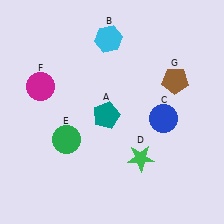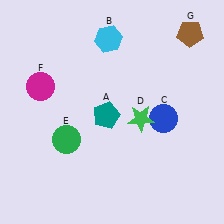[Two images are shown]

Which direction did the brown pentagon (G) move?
The brown pentagon (G) moved up.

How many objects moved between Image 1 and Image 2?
2 objects moved between the two images.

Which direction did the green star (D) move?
The green star (D) moved up.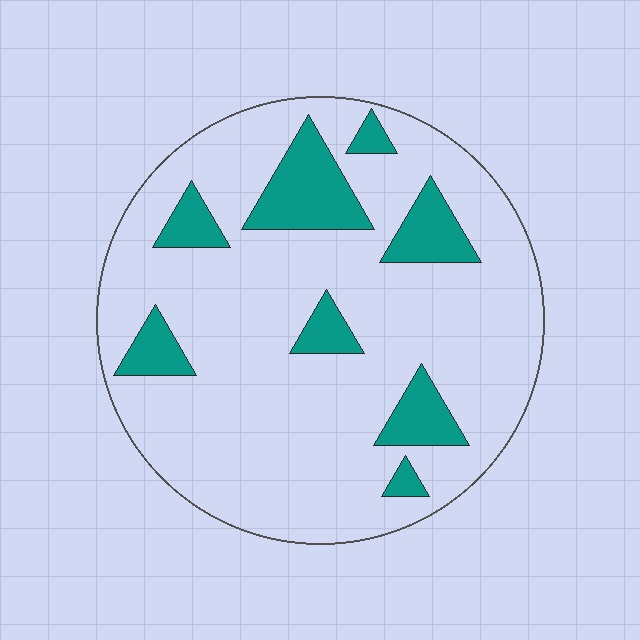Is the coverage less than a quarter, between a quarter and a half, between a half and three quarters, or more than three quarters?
Less than a quarter.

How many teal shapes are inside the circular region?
8.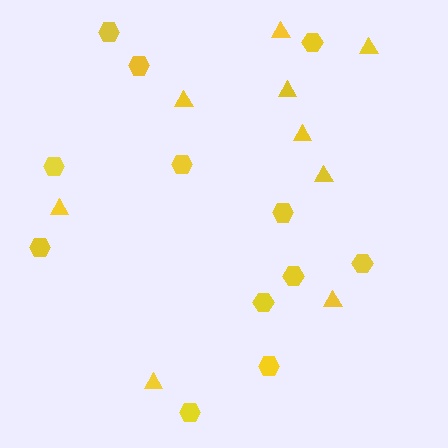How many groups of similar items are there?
There are 2 groups: one group of hexagons (12) and one group of triangles (9).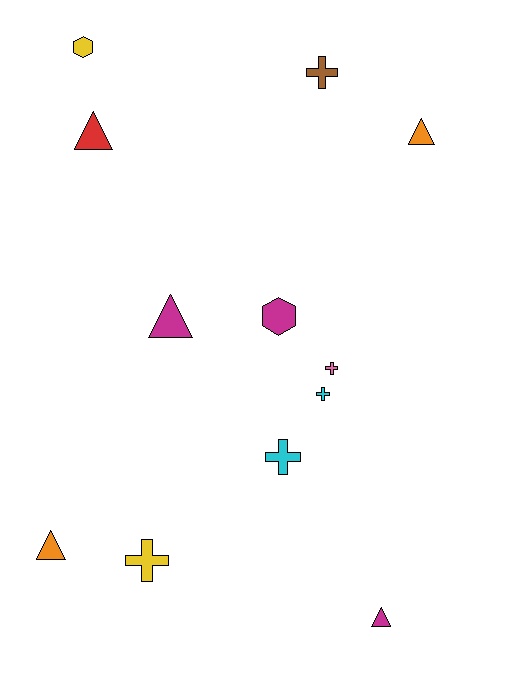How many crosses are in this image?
There are 5 crosses.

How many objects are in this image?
There are 12 objects.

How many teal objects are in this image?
There are no teal objects.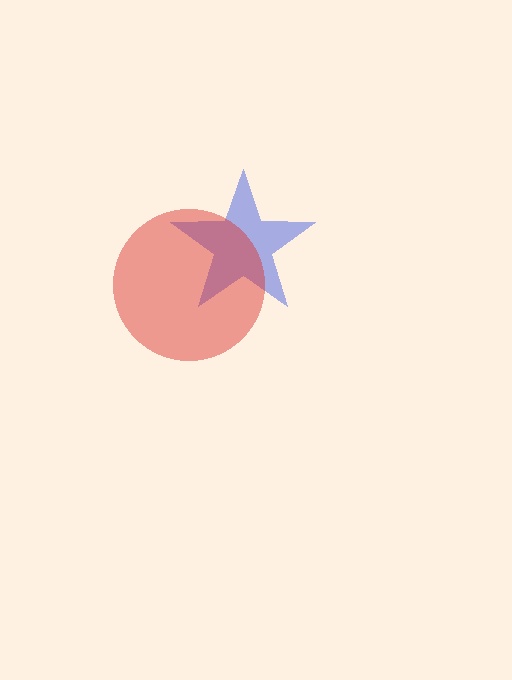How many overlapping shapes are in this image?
There are 2 overlapping shapes in the image.